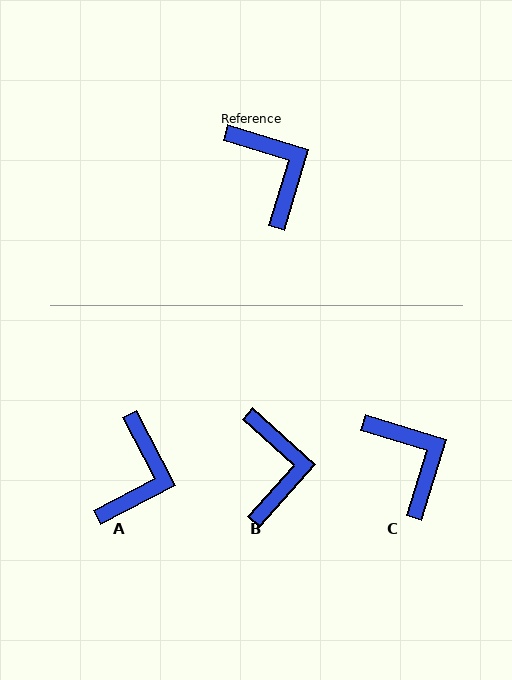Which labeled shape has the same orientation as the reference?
C.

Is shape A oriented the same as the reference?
No, it is off by about 46 degrees.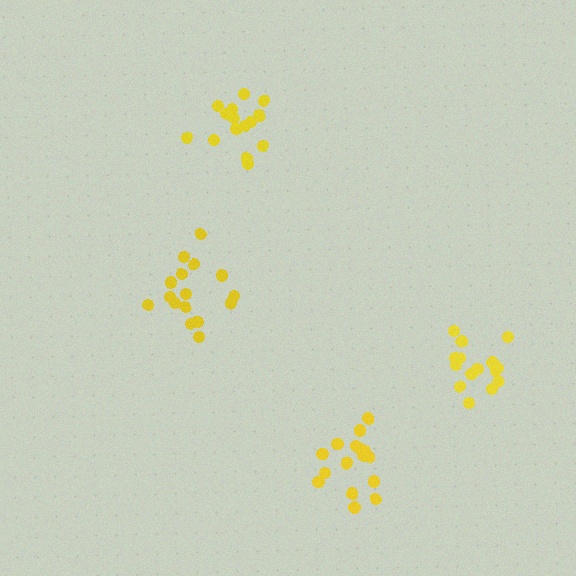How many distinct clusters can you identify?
There are 4 distinct clusters.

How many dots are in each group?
Group 1: 15 dots, Group 2: 16 dots, Group 3: 17 dots, Group 4: 15 dots (63 total).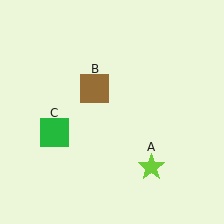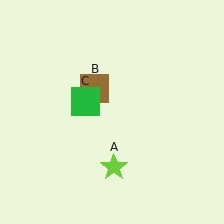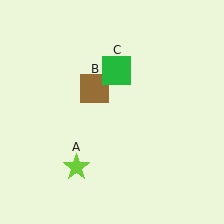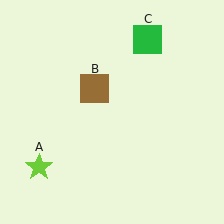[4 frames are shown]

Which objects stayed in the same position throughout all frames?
Brown square (object B) remained stationary.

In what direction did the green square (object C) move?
The green square (object C) moved up and to the right.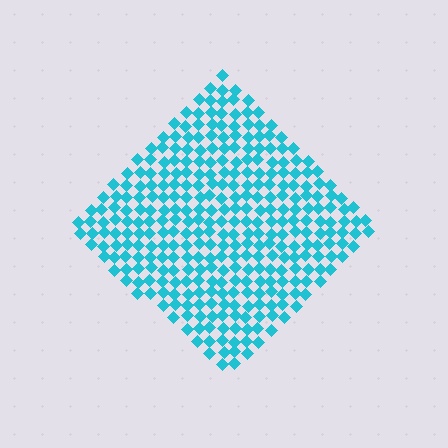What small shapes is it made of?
It is made of small diamonds.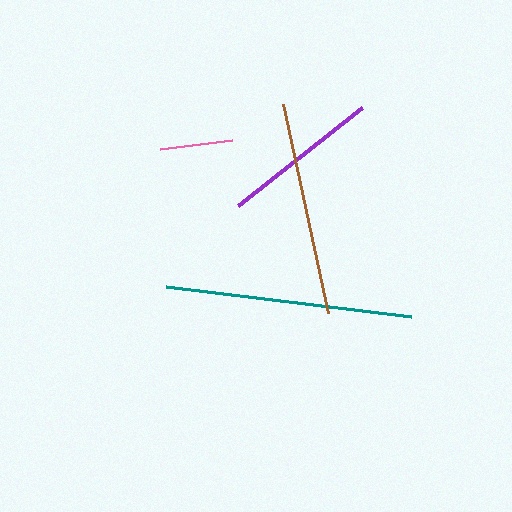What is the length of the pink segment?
The pink segment is approximately 73 pixels long.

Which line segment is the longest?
The teal line is the longest at approximately 247 pixels.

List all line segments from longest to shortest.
From longest to shortest: teal, brown, purple, pink.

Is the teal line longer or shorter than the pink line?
The teal line is longer than the pink line.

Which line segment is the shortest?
The pink line is the shortest at approximately 73 pixels.